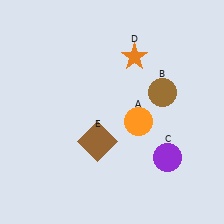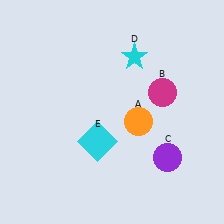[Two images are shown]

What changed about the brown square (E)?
In Image 1, E is brown. In Image 2, it changed to cyan.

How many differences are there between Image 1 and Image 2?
There are 3 differences between the two images.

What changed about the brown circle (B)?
In Image 1, B is brown. In Image 2, it changed to magenta.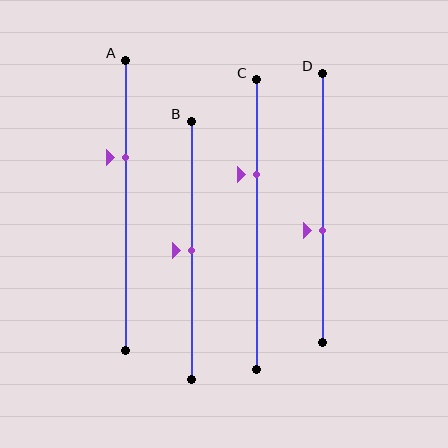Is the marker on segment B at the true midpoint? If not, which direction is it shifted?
Yes, the marker on segment B is at the true midpoint.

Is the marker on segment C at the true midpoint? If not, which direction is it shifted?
No, the marker on segment C is shifted upward by about 17% of the segment length.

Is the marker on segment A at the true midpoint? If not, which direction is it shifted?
No, the marker on segment A is shifted upward by about 16% of the segment length.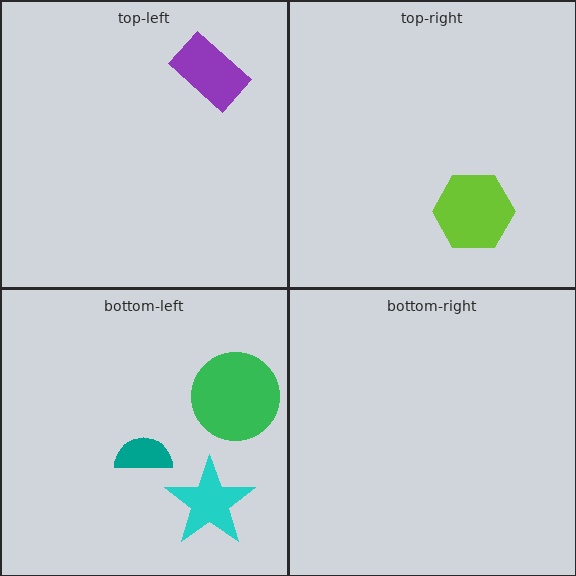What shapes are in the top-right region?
The lime hexagon.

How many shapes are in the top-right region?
1.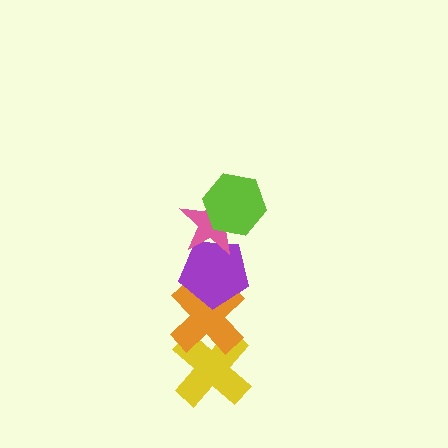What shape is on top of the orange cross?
The purple pentagon is on top of the orange cross.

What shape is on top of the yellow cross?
The orange cross is on top of the yellow cross.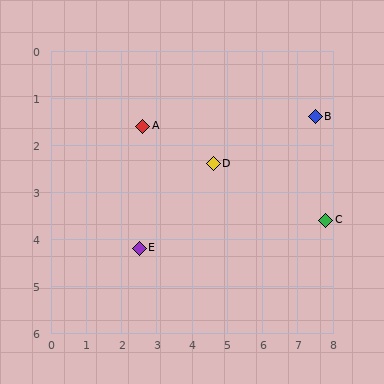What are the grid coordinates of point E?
Point E is at approximately (2.5, 4.2).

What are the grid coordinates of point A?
Point A is at approximately (2.6, 1.6).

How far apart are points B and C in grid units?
Points B and C are about 2.2 grid units apart.